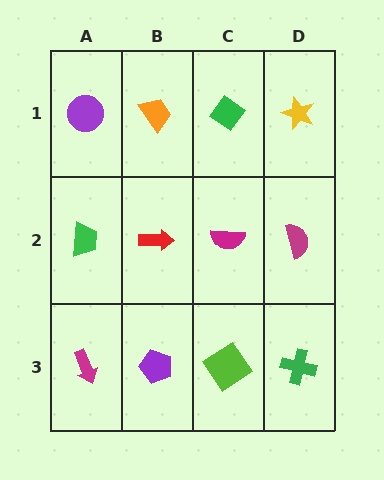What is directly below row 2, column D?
A green cross.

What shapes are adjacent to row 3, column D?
A magenta semicircle (row 2, column D), a lime diamond (row 3, column C).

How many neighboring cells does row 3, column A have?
2.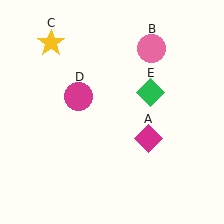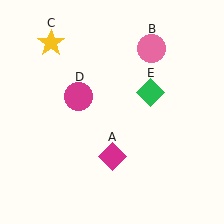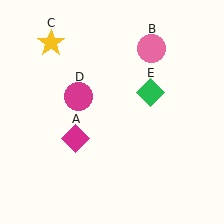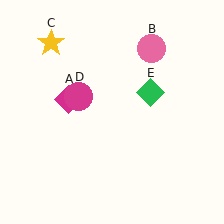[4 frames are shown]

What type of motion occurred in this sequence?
The magenta diamond (object A) rotated clockwise around the center of the scene.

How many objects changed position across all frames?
1 object changed position: magenta diamond (object A).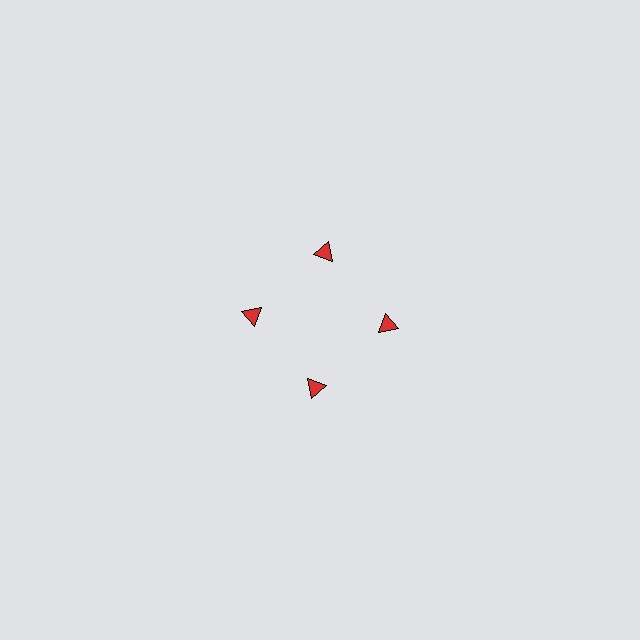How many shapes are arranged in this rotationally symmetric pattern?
There are 4 shapes, arranged in 4 groups of 1.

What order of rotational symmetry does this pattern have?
This pattern has 4-fold rotational symmetry.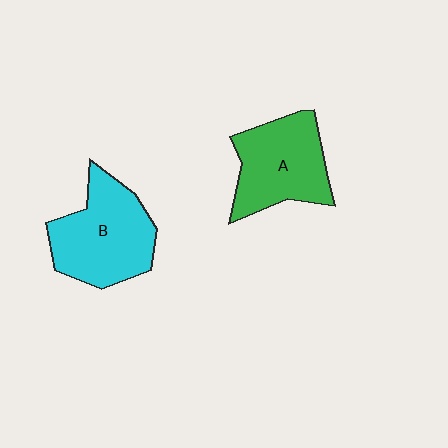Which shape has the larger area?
Shape B (cyan).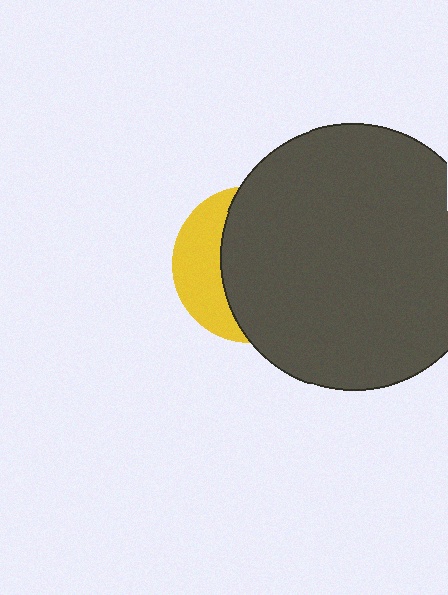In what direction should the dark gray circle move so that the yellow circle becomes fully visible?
The dark gray circle should move right. That is the shortest direction to clear the overlap and leave the yellow circle fully visible.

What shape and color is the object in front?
The object in front is a dark gray circle.